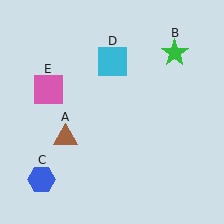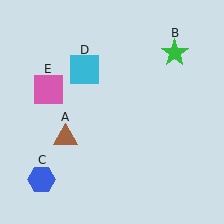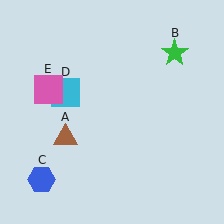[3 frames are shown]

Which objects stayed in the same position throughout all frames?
Brown triangle (object A) and green star (object B) and blue hexagon (object C) and pink square (object E) remained stationary.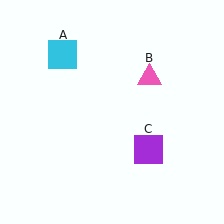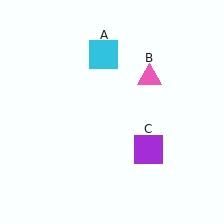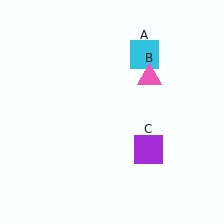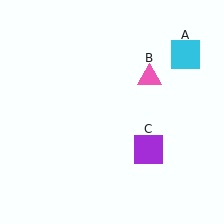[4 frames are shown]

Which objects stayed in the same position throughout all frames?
Pink triangle (object B) and purple square (object C) remained stationary.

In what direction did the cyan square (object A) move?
The cyan square (object A) moved right.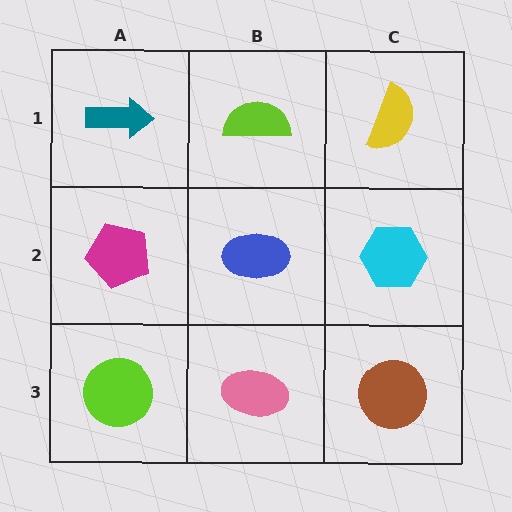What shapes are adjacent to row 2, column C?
A yellow semicircle (row 1, column C), a brown circle (row 3, column C), a blue ellipse (row 2, column B).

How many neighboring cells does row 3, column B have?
3.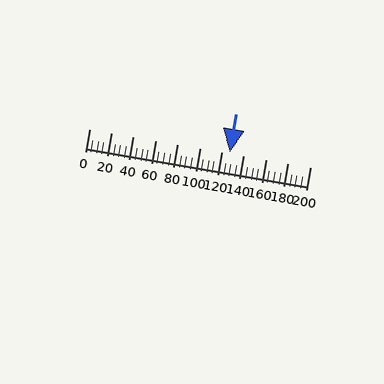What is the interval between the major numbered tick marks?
The major tick marks are spaced 20 units apart.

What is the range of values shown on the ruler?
The ruler shows values from 0 to 200.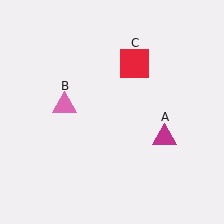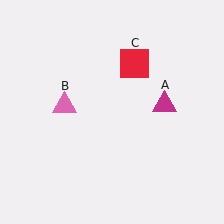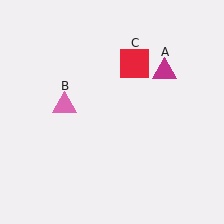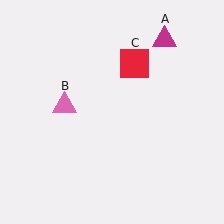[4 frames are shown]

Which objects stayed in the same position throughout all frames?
Pink triangle (object B) and red square (object C) remained stationary.